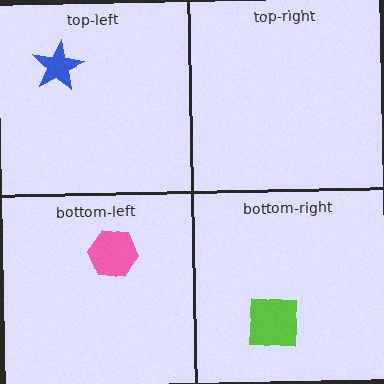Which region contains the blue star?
The top-left region.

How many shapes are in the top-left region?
1.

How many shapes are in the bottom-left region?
1.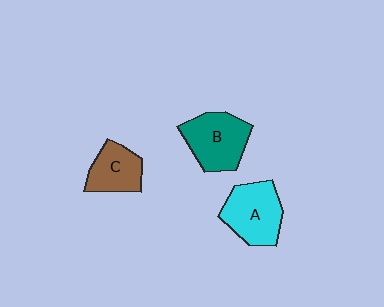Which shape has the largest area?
Shape B (teal).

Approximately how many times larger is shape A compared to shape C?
Approximately 1.4 times.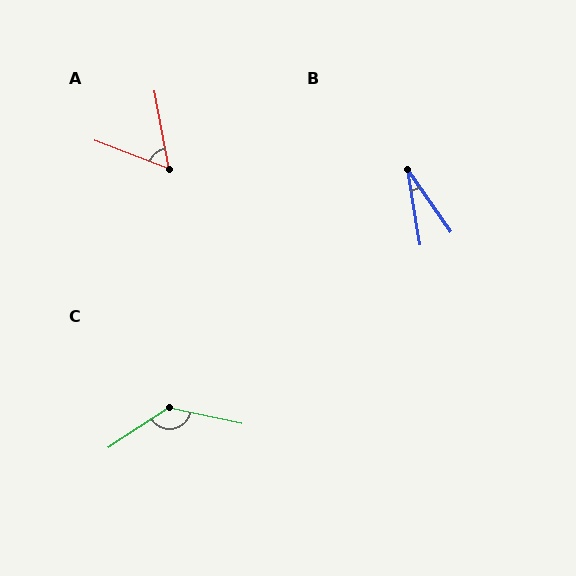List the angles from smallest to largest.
B (25°), A (59°), C (134°).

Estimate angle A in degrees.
Approximately 59 degrees.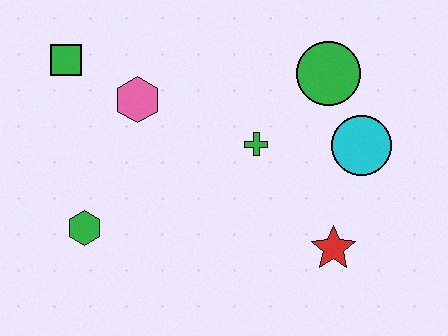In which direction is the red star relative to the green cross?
The red star is below the green cross.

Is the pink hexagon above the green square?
No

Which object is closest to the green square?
The pink hexagon is closest to the green square.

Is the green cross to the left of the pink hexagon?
No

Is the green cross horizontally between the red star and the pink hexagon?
Yes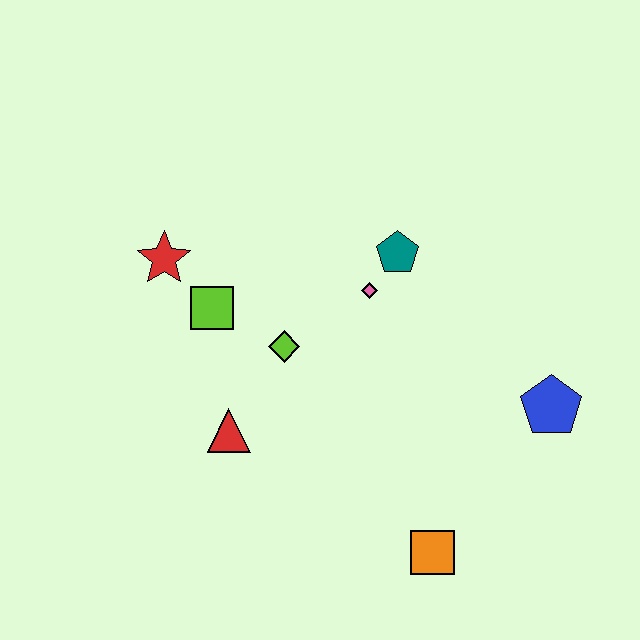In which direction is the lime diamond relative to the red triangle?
The lime diamond is above the red triangle.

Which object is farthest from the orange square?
The red star is farthest from the orange square.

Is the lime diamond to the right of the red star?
Yes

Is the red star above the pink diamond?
Yes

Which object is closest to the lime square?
The red star is closest to the lime square.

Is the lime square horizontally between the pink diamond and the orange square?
No